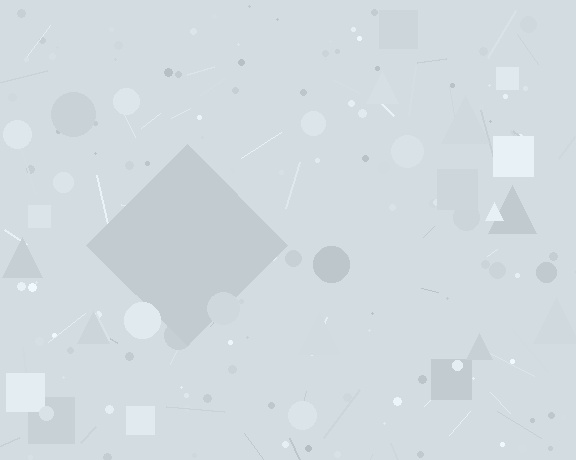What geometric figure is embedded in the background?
A diamond is embedded in the background.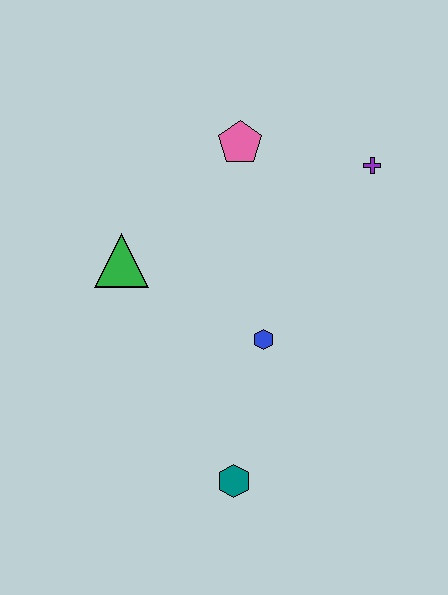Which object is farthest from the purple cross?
The teal hexagon is farthest from the purple cross.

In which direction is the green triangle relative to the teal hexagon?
The green triangle is above the teal hexagon.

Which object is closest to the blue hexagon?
The teal hexagon is closest to the blue hexagon.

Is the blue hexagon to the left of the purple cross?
Yes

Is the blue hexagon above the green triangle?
No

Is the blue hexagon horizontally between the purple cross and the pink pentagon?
Yes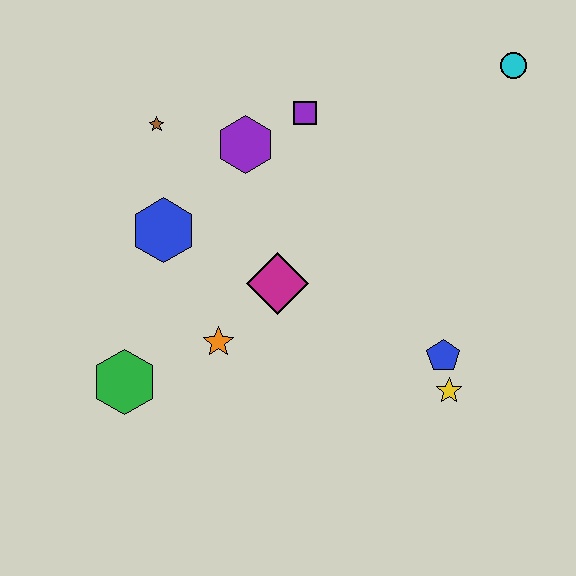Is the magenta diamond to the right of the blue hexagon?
Yes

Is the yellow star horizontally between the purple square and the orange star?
No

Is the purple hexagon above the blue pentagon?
Yes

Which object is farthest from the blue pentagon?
The brown star is farthest from the blue pentagon.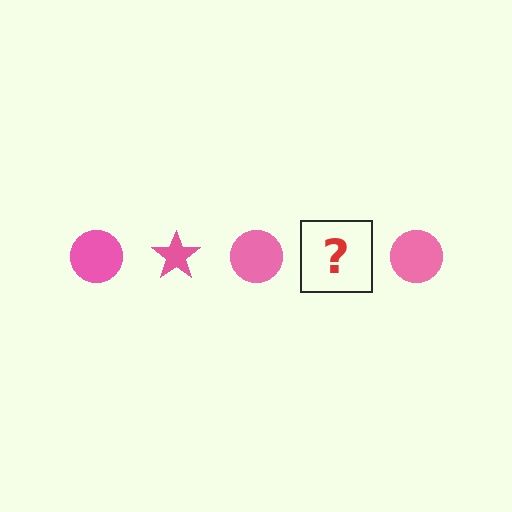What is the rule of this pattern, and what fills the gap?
The rule is that the pattern cycles through circle, star shapes in pink. The gap should be filled with a pink star.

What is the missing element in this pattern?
The missing element is a pink star.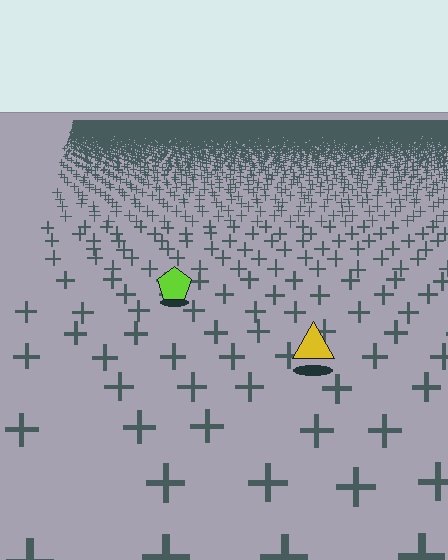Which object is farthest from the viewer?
The lime pentagon is farthest from the viewer. It appears smaller and the ground texture around it is denser.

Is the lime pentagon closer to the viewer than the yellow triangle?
No. The yellow triangle is closer — you can tell from the texture gradient: the ground texture is coarser near it.